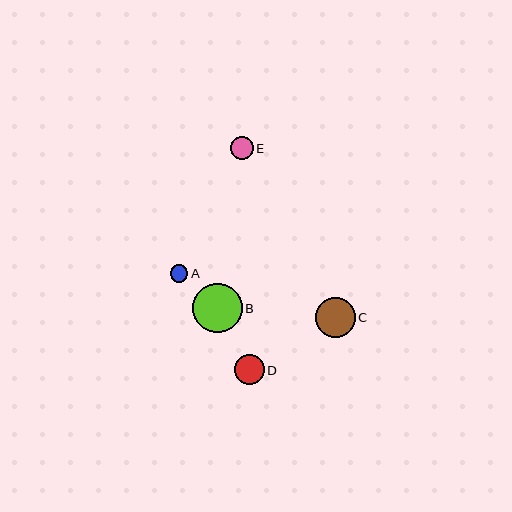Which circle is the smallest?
Circle A is the smallest with a size of approximately 17 pixels.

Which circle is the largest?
Circle B is the largest with a size of approximately 50 pixels.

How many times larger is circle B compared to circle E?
Circle B is approximately 2.2 times the size of circle E.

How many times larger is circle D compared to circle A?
Circle D is approximately 1.7 times the size of circle A.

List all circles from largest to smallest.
From largest to smallest: B, C, D, E, A.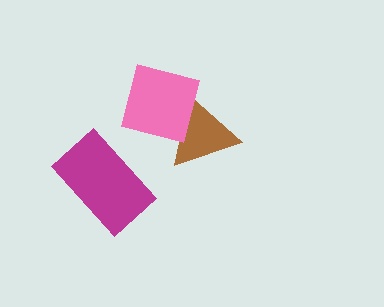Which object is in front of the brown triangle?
The pink square is in front of the brown triangle.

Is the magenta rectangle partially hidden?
No, no other shape covers it.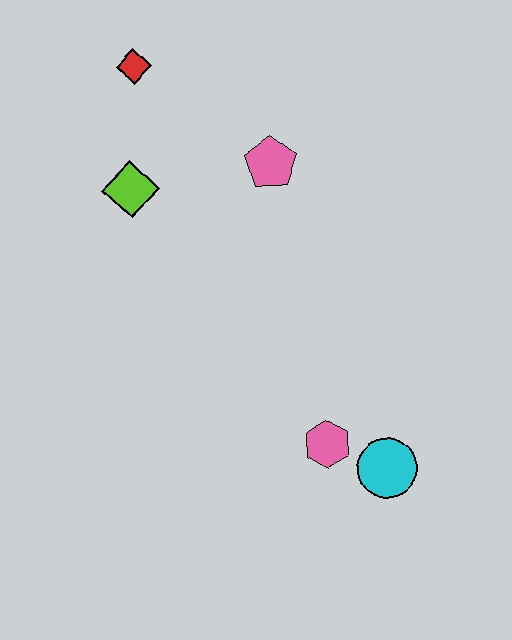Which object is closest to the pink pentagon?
The lime diamond is closest to the pink pentagon.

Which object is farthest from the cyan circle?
The red diamond is farthest from the cyan circle.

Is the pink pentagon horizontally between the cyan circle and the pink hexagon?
No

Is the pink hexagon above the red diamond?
No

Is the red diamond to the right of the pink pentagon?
No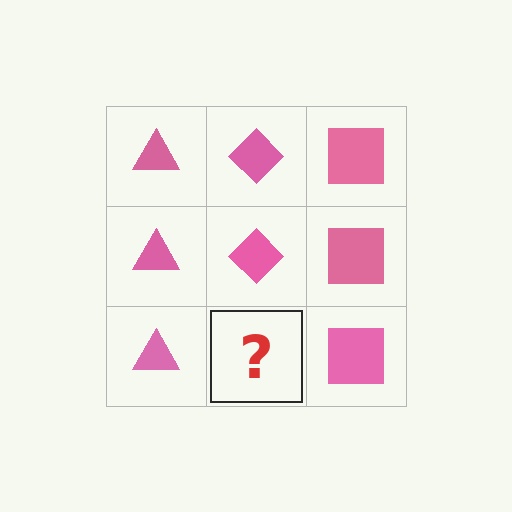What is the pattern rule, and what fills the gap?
The rule is that each column has a consistent shape. The gap should be filled with a pink diamond.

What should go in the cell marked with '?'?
The missing cell should contain a pink diamond.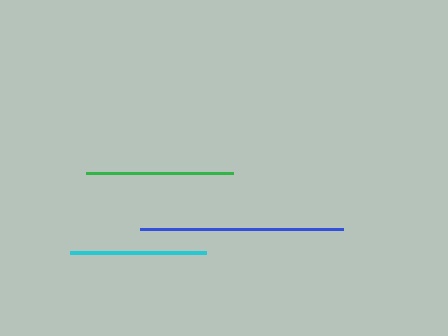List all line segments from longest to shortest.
From longest to shortest: blue, green, cyan.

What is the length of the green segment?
The green segment is approximately 147 pixels long.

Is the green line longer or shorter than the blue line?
The blue line is longer than the green line.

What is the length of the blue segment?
The blue segment is approximately 202 pixels long.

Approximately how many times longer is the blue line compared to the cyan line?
The blue line is approximately 1.5 times the length of the cyan line.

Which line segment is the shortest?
The cyan line is the shortest at approximately 136 pixels.